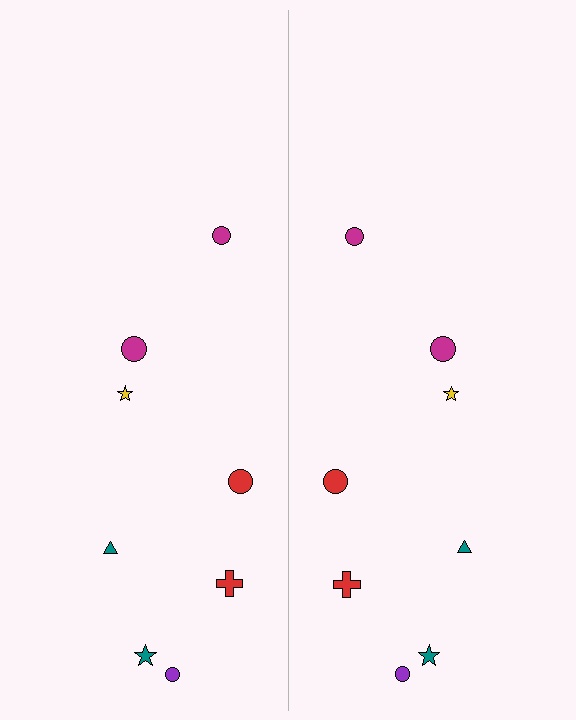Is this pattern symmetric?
Yes, this pattern has bilateral (reflection) symmetry.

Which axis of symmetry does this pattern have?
The pattern has a vertical axis of symmetry running through the center of the image.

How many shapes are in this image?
There are 16 shapes in this image.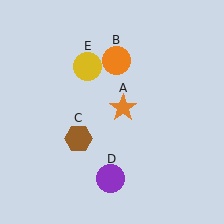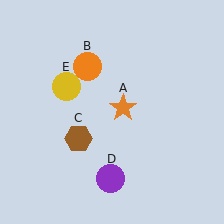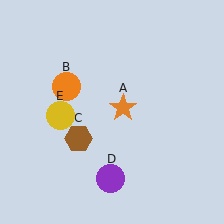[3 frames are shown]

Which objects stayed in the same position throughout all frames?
Orange star (object A) and brown hexagon (object C) and purple circle (object D) remained stationary.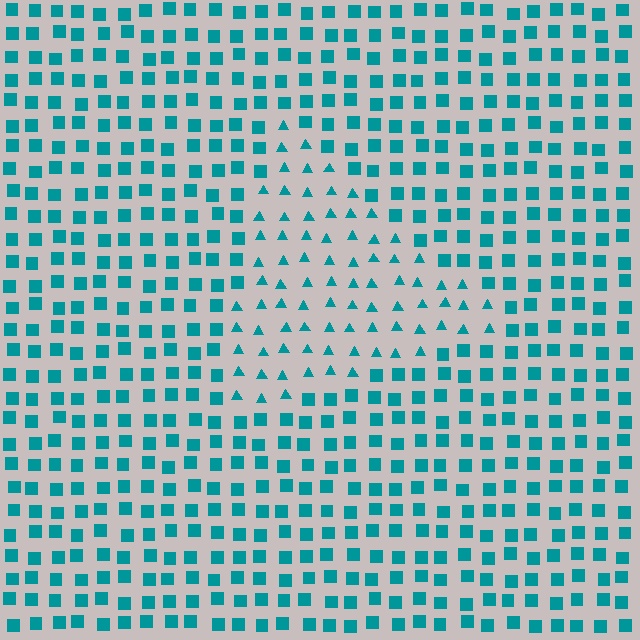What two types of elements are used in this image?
The image uses triangles inside the triangle region and squares outside it.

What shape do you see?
I see a triangle.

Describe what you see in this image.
The image is filled with small teal elements arranged in a uniform grid. A triangle-shaped region contains triangles, while the surrounding area contains squares. The boundary is defined purely by the change in element shape.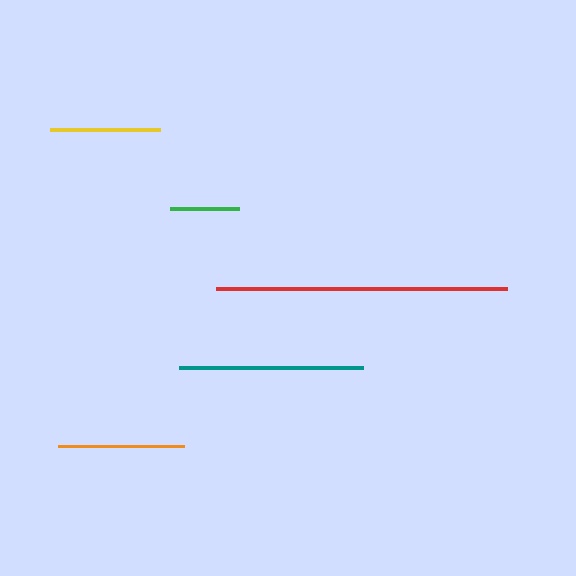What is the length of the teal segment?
The teal segment is approximately 184 pixels long.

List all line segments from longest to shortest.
From longest to shortest: red, teal, orange, yellow, green.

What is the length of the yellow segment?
The yellow segment is approximately 111 pixels long.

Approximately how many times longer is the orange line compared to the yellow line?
The orange line is approximately 1.1 times the length of the yellow line.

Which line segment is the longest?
The red line is the longest at approximately 291 pixels.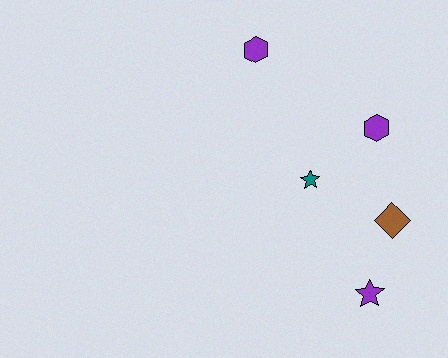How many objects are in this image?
There are 5 objects.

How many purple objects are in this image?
There are 3 purple objects.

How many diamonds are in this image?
There is 1 diamond.